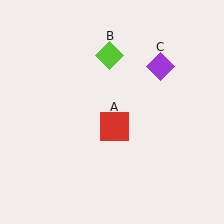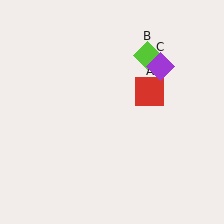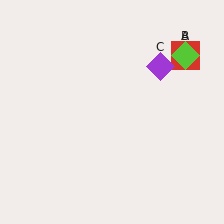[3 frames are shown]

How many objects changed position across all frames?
2 objects changed position: red square (object A), lime diamond (object B).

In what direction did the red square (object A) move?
The red square (object A) moved up and to the right.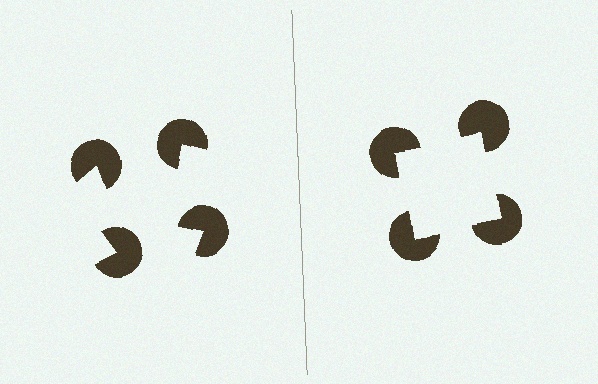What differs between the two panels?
The pac-man discs are positioned identically on both sides; only the wedge orientations differ. On the right they align to a square; on the left they are misaligned.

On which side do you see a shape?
An illusory square appears on the right side. On the left side the wedge cuts are rotated, so no coherent shape forms.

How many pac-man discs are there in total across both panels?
8 — 4 on each side.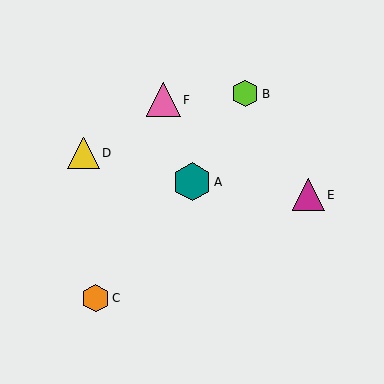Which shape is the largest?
The teal hexagon (labeled A) is the largest.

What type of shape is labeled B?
Shape B is a lime hexagon.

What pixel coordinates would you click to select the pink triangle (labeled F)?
Click at (163, 100) to select the pink triangle F.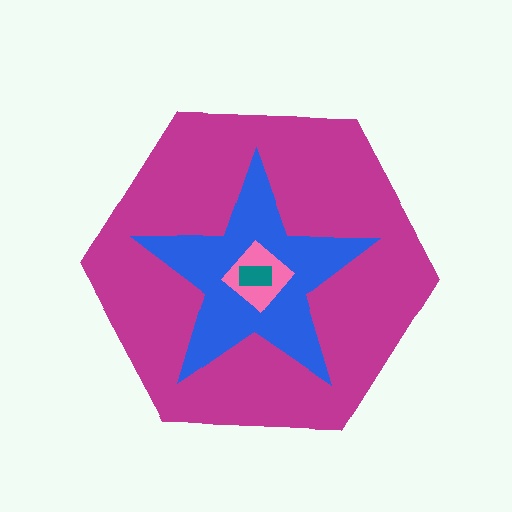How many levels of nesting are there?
4.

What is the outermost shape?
The magenta hexagon.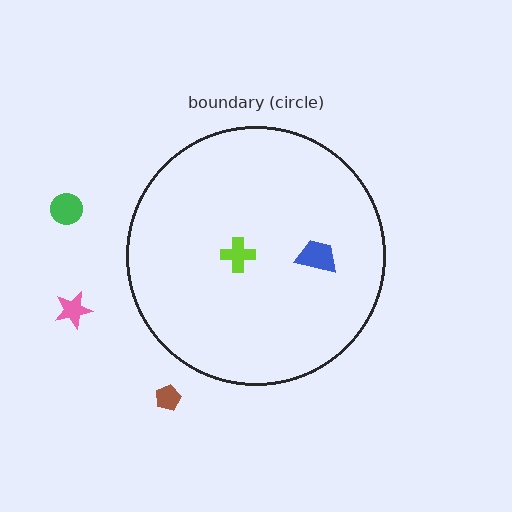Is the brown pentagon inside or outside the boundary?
Outside.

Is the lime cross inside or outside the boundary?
Inside.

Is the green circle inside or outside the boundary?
Outside.